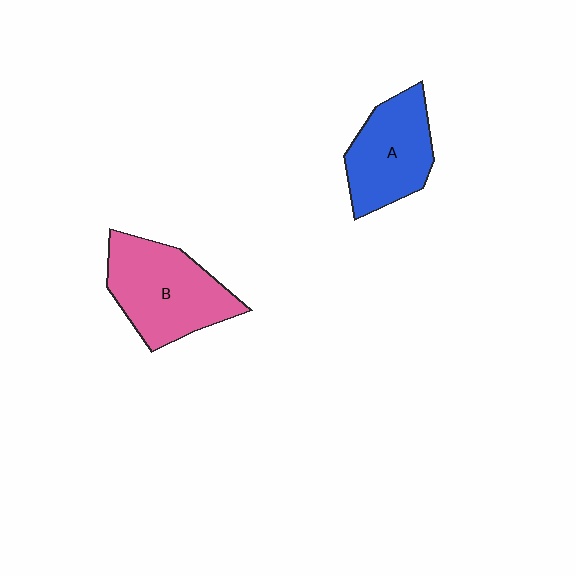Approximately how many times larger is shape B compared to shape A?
Approximately 1.2 times.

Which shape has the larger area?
Shape B (pink).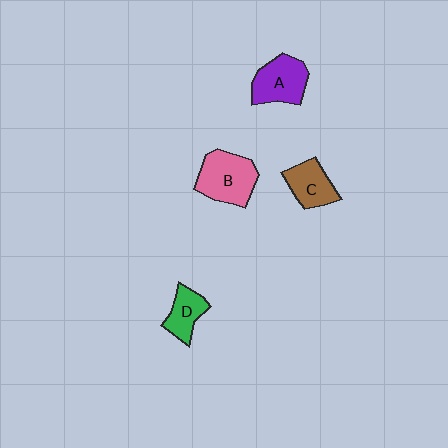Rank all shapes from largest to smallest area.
From largest to smallest: B (pink), A (purple), C (brown), D (green).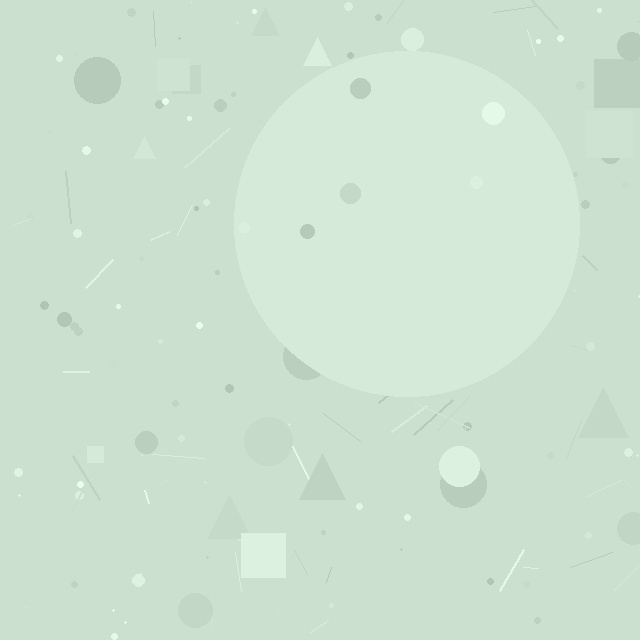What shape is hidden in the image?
A circle is hidden in the image.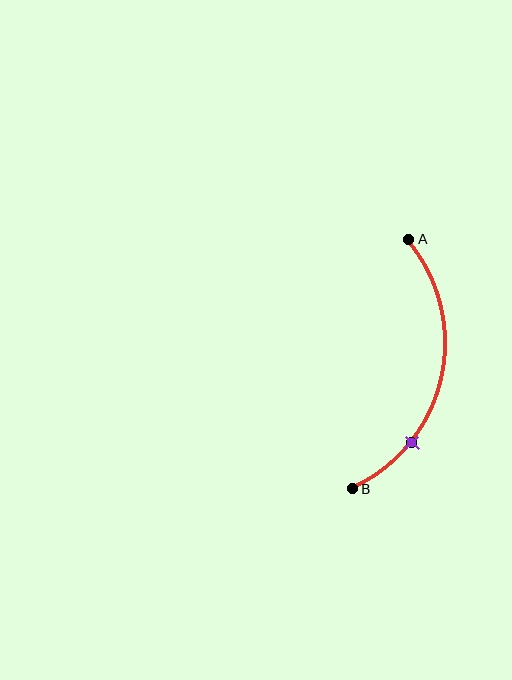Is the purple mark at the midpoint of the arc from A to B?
No. The purple mark lies on the arc but is closer to endpoint B. The arc midpoint would be at the point on the curve equidistant along the arc from both A and B.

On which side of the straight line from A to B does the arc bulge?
The arc bulges to the right of the straight line connecting A and B.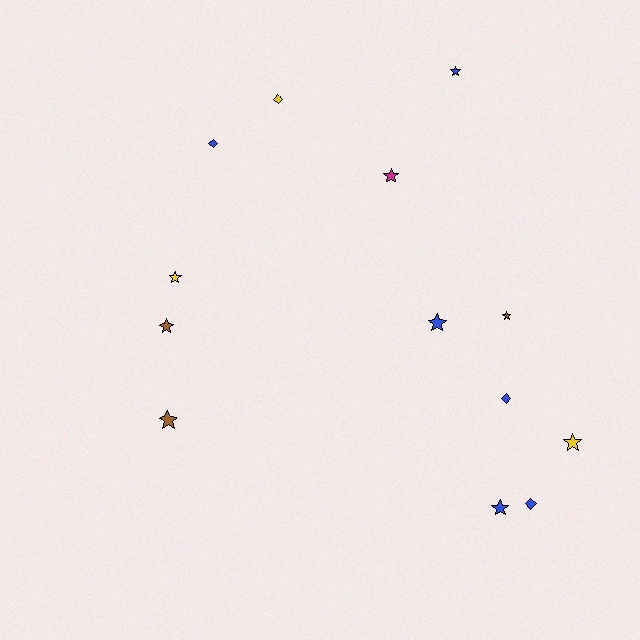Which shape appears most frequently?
Star, with 9 objects.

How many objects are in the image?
There are 13 objects.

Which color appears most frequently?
Blue, with 6 objects.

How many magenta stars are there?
There is 1 magenta star.